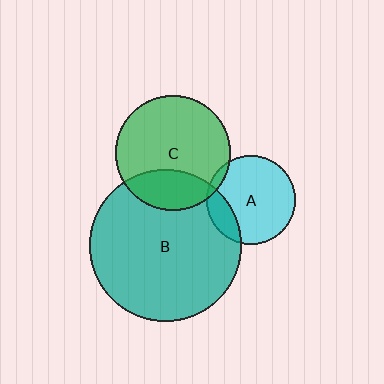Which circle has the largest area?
Circle B (teal).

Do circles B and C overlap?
Yes.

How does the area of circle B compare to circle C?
Approximately 1.7 times.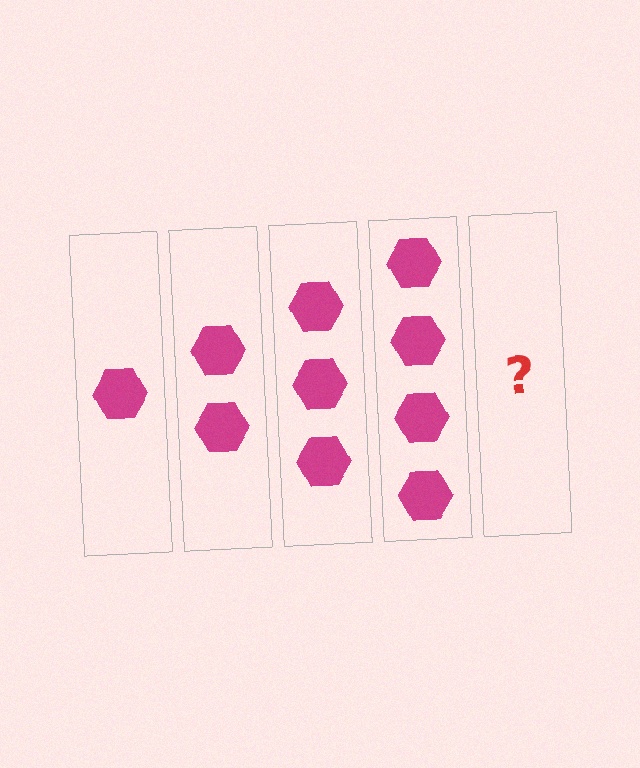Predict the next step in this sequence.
The next step is 5 hexagons.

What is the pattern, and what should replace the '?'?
The pattern is that each step adds one more hexagon. The '?' should be 5 hexagons.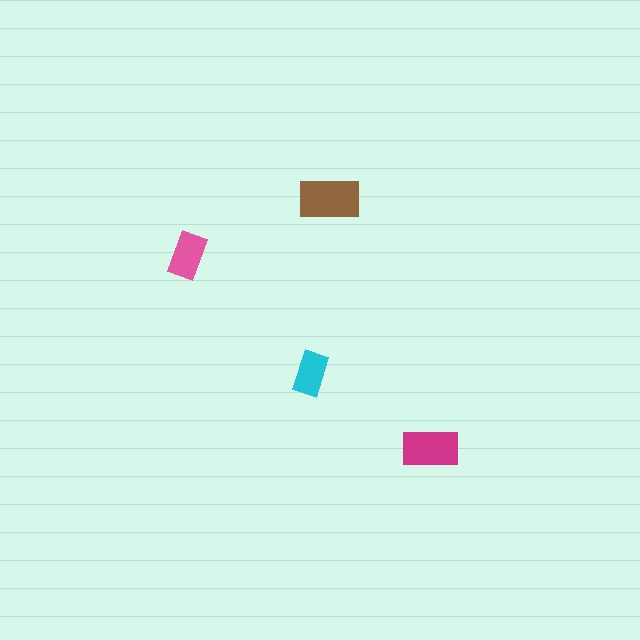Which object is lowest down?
The magenta rectangle is bottommost.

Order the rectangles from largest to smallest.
the brown one, the magenta one, the pink one, the cyan one.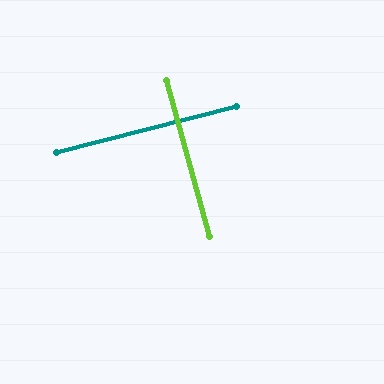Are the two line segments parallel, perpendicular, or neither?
Perpendicular — they meet at approximately 89°.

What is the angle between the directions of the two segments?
Approximately 89 degrees.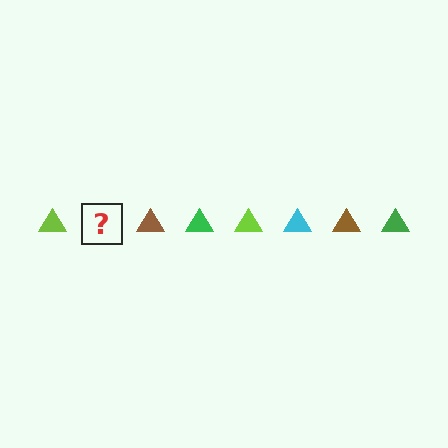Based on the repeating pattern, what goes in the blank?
The blank should be a cyan triangle.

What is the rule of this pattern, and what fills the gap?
The rule is that the pattern cycles through lime, cyan, brown, green triangles. The gap should be filled with a cyan triangle.